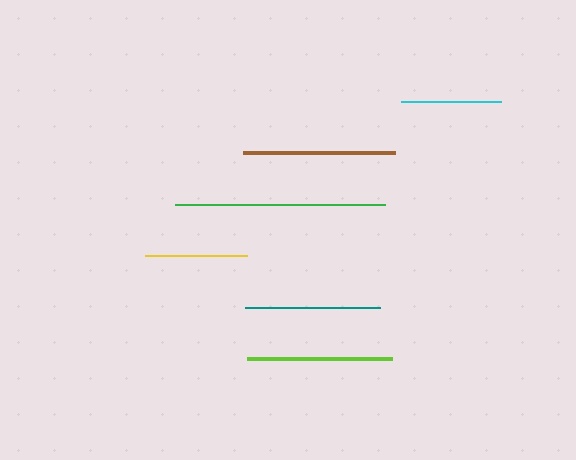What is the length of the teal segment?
The teal segment is approximately 135 pixels long.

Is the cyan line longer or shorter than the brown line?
The brown line is longer than the cyan line.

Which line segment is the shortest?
The cyan line is the shortest at approximately 100 pixels.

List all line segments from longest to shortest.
From longest to shortest: green, brown, lime, teal, yellow, cyan.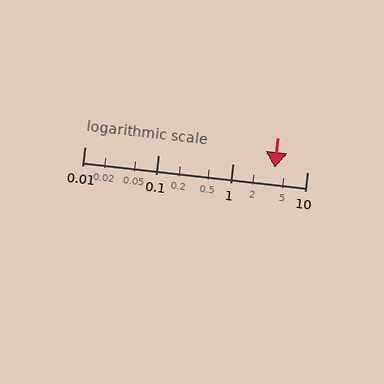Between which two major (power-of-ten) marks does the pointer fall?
The pointer is between 1 and 10.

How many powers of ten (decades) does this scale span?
The scale spans 3 decades, from 0.01 to 10.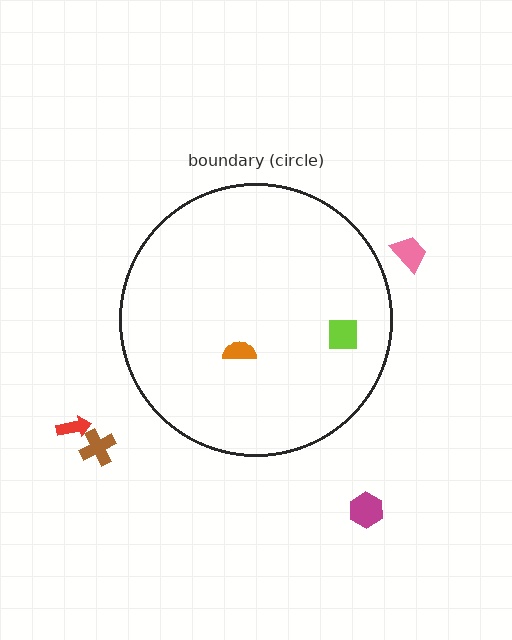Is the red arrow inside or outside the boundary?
Outside.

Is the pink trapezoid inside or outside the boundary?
Outside.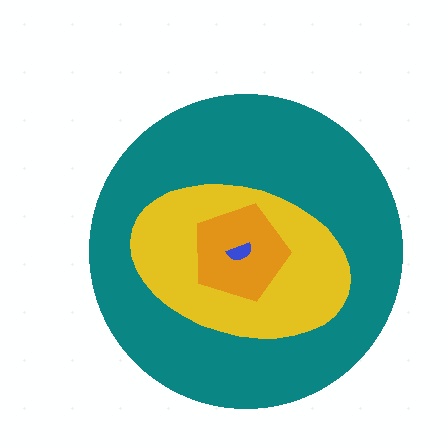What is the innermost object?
The blue semicircle.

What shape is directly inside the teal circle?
The yellow ellipse.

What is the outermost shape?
The teal circle.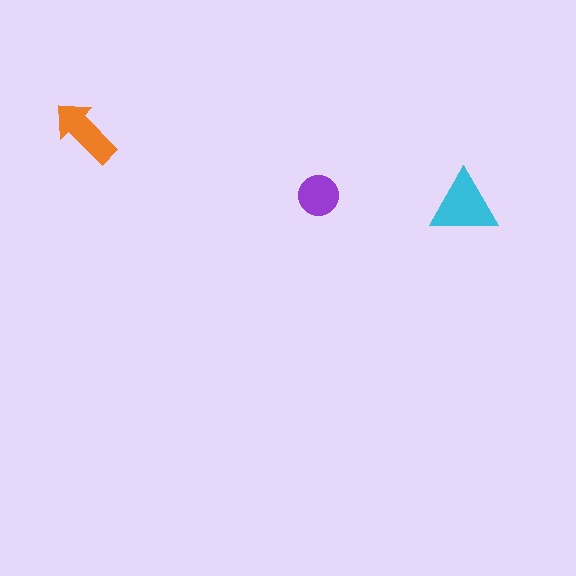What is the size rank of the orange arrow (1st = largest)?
2nd.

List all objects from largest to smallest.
The cyan triangle, the orange arrow, the purple circle.